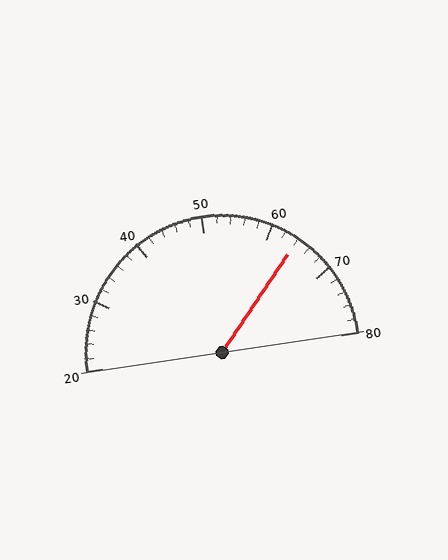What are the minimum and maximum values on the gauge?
The gauge ranges from 20 to 80.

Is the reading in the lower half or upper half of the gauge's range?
The reading is in the upper half of the range (20 to 80).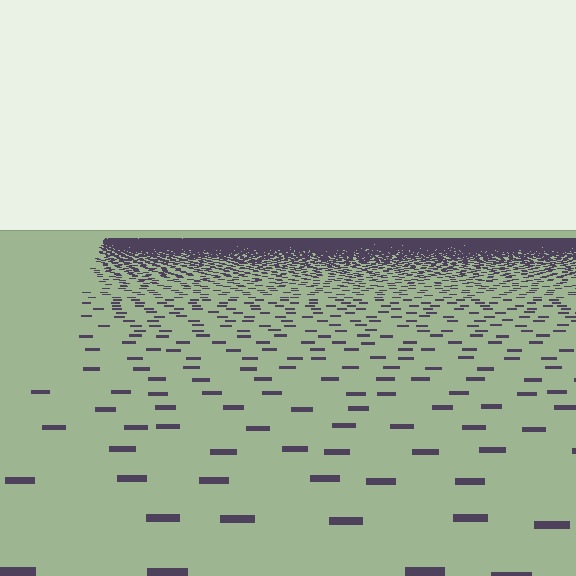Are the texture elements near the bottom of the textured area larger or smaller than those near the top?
Larger. Near the bottom, elements are closer to the viewer and appear at a bigger on-screen size.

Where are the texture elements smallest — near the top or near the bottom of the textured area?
Near the top.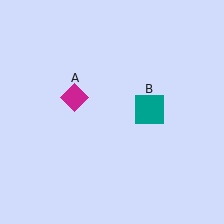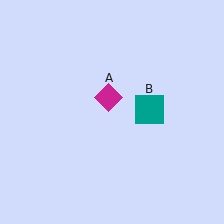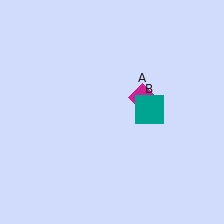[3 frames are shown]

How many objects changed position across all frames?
1 object changed position: magenta diamond (object A).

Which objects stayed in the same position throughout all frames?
Teal square (object B) remained stationary.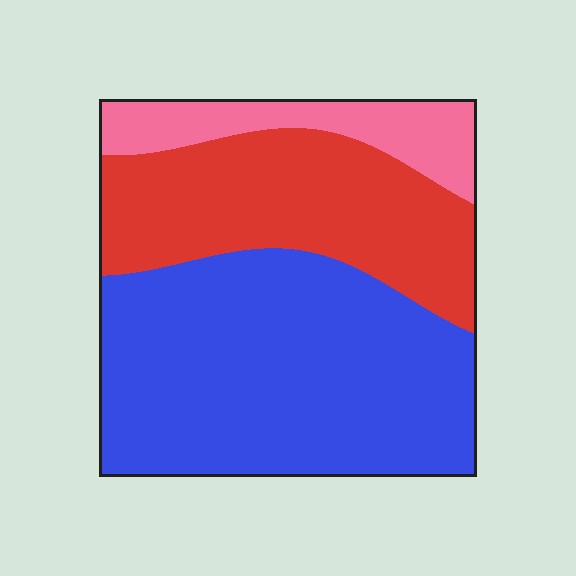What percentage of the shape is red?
Red takes up about one third (1/3) of the shape.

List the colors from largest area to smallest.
From largest to smallest: blue, red, pink.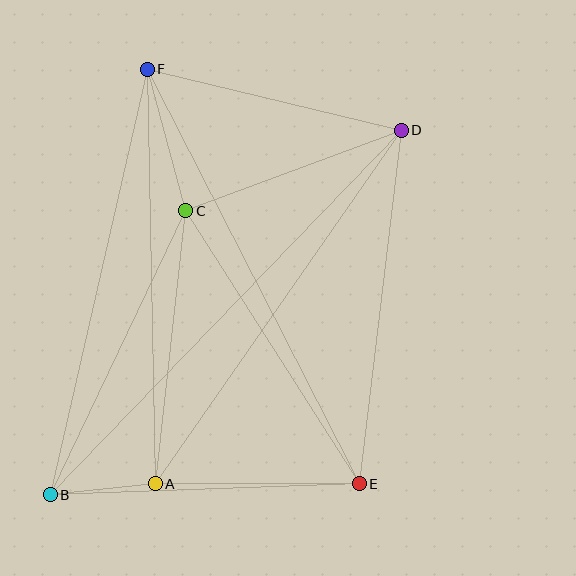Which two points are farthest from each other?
Points B and D are farthest from each other.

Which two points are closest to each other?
Points A and B are closest to each other.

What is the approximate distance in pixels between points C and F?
The distance between C and F is approximately 147 pixels.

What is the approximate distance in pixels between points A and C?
The distance between A and C is approximately 275 pixels.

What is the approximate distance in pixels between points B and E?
The distance between B and E is approximately 309 pixels.